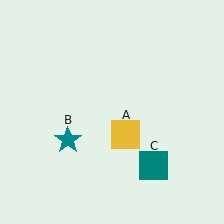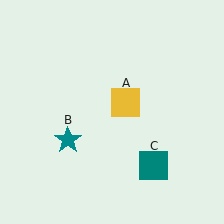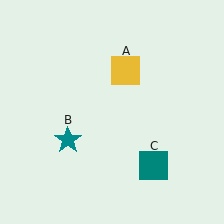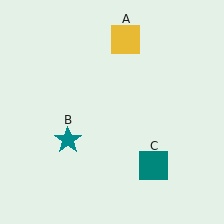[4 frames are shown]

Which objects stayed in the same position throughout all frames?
Teal star (object B) and teal square (object C) remained stationary.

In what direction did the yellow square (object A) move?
The yellow square (object A) moved up.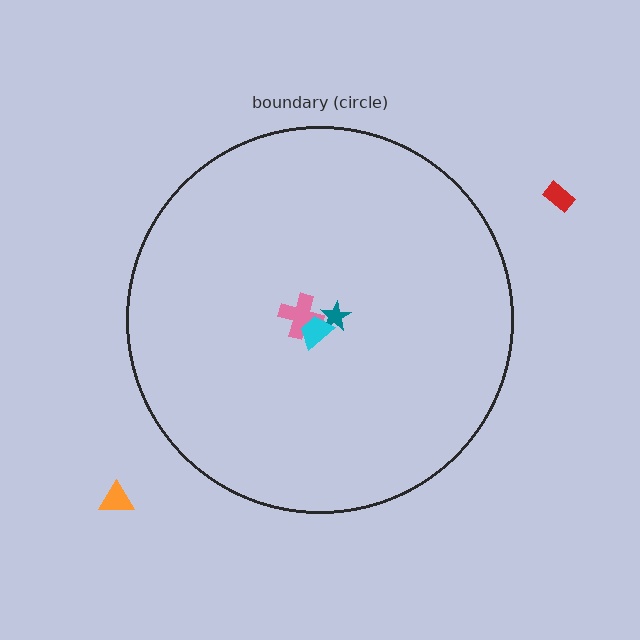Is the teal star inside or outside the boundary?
Inside.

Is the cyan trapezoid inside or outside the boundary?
Inside.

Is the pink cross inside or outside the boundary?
Inside.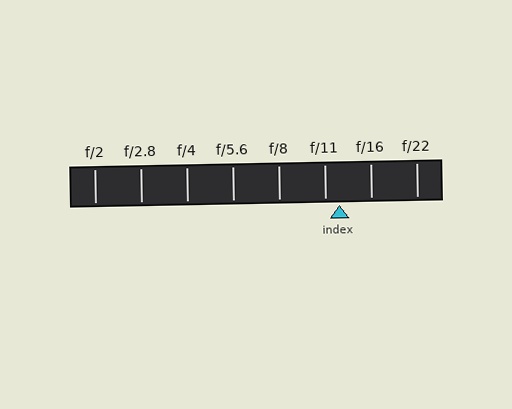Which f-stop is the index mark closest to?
The index mark is closest to f/11.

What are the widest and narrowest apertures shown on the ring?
The widest aperture shown is f/2 and the narrowest is f/22.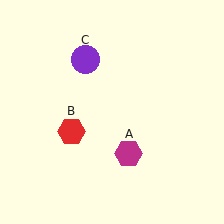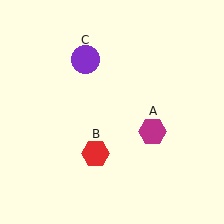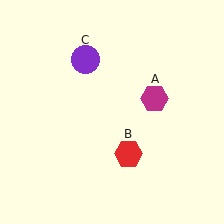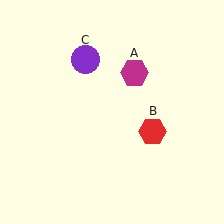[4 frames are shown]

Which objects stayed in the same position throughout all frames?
Purple circle (object C) remained stationary.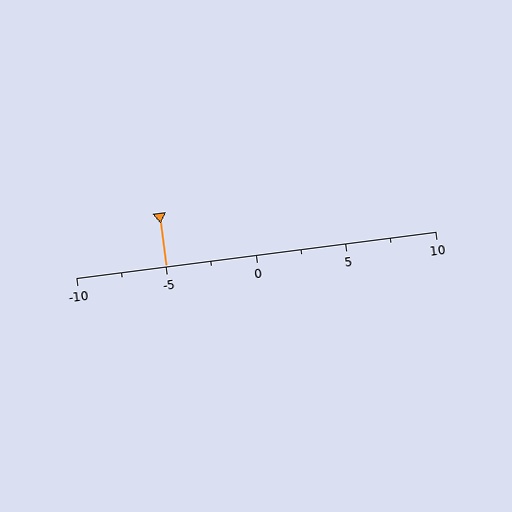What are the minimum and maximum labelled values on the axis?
The axis runs from -10 to 10.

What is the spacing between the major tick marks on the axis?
The major ticks are spaced 5 apart.